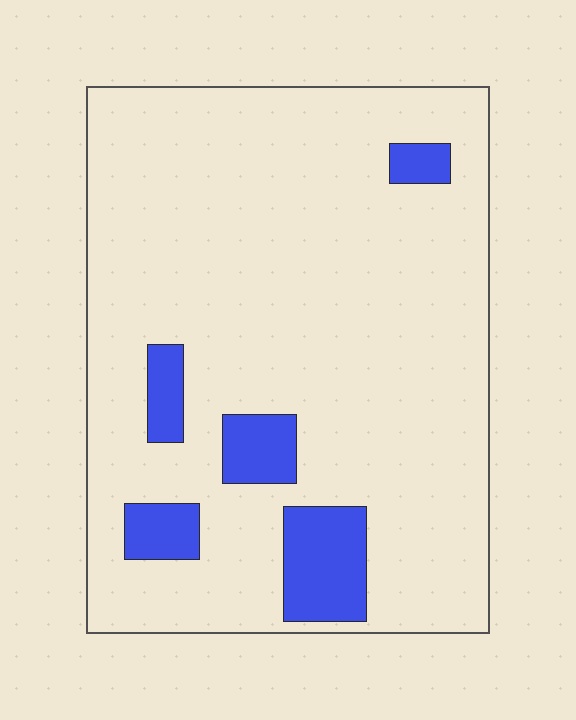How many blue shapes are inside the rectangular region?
5.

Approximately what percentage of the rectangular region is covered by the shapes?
Approximately 10%.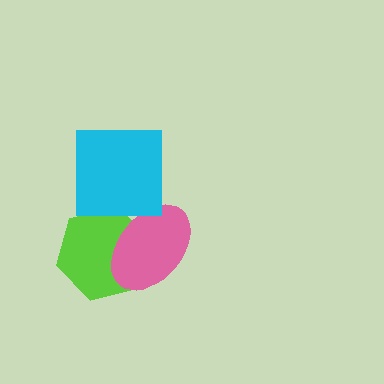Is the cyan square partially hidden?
No, no other shape covers it.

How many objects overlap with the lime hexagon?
2 objects overlap with the lime hexagon.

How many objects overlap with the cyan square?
2 objects overlap with the cyan square.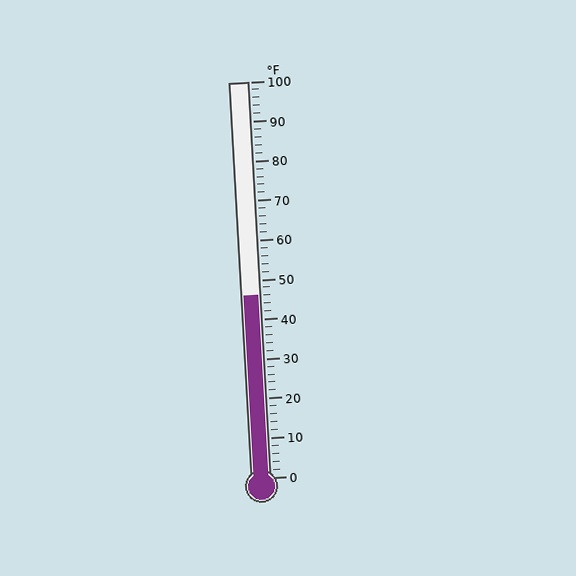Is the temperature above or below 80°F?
The temperature is below 80°F.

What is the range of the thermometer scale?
The thermometer scale ranges from 0°F to 100°F.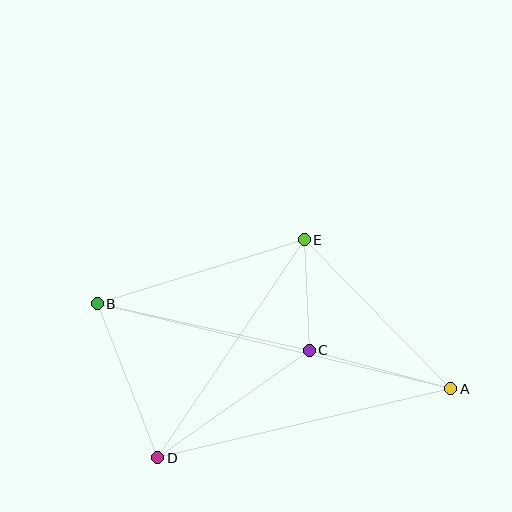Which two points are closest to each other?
Points C and E are closest to each other.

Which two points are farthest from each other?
Points A and B are farthest from each other.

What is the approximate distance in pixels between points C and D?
The distance between C and D is approximately 186 pixels.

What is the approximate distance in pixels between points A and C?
The distance between A and C is approximately 146 pixels.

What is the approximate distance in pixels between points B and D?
The distance between B and D is approximately 166 pixels.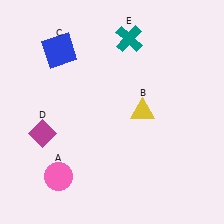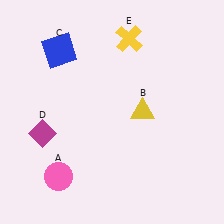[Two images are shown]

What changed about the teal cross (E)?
In Image 1, E is teal. In Image 2, it changed to yellow.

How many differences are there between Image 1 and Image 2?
There is 1 difference between the two images.